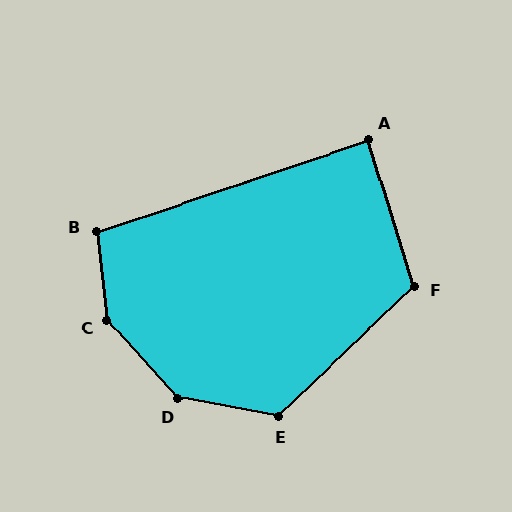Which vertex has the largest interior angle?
C, at approximately 145 degrees.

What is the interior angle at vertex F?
Approximately 116 degrees (obtuse).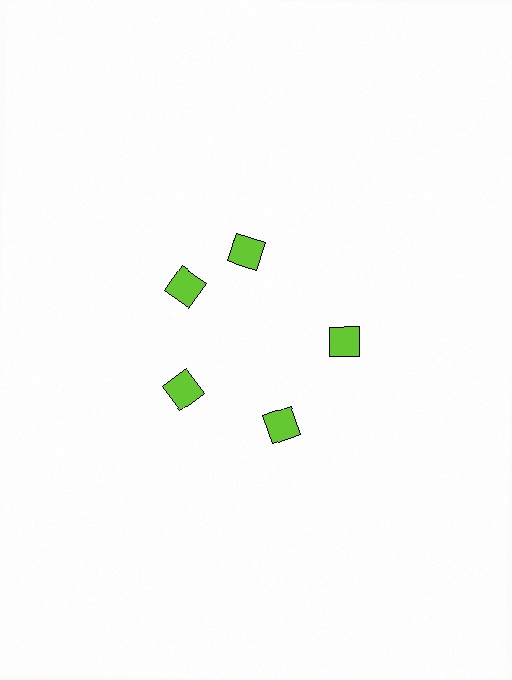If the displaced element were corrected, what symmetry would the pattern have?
It would have 5-fold rotational symmetry — the pattern would map onto itself every 72 degrees.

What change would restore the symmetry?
The symmetry would be restored by rotating it back into even spacing with its neighbors so that all 5 squares sit at equal angles and equal distance from the center.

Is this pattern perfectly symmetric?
No. The 5 lime squares are arranged in a ring, but one element near the 1 o'clock position is rotated out of alignment along the ring, breaking the 5-fold rotational symmetry.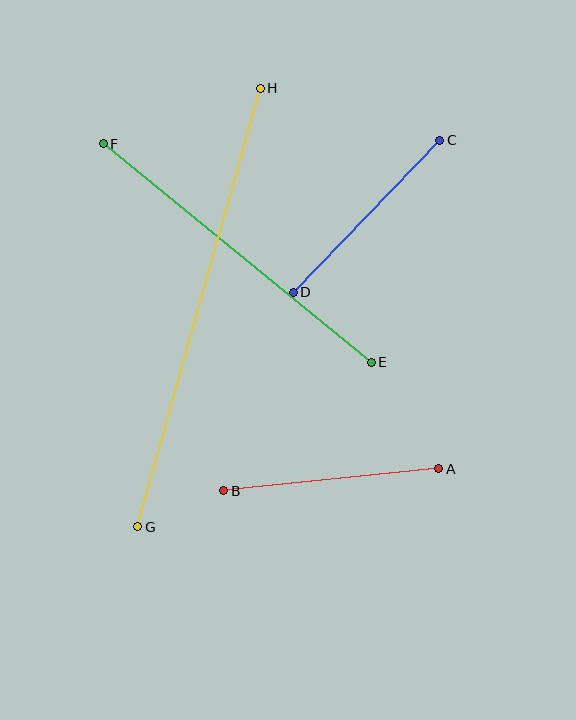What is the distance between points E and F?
The distance is approximately 346 pixels.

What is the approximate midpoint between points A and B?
The midpoint is at approximately (331, 480) pixels.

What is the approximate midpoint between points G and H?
The midpoint is at approximately (199, 308) pixels.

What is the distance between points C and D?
The distance is approximately 211 pixels.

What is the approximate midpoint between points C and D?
The midpoint is at approximately (367, 216) pixels.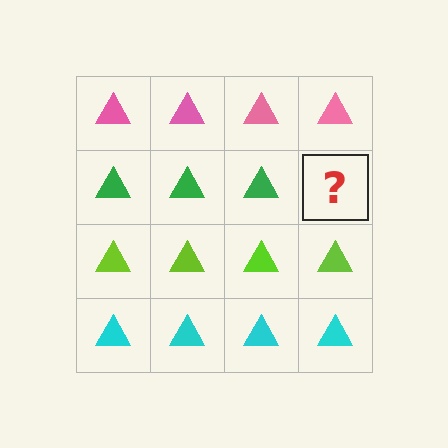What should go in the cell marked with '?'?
The missing cell should contain a green triangle.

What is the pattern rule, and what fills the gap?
The rule is that each row has a consistent color. The gap should be filled with a green triangle.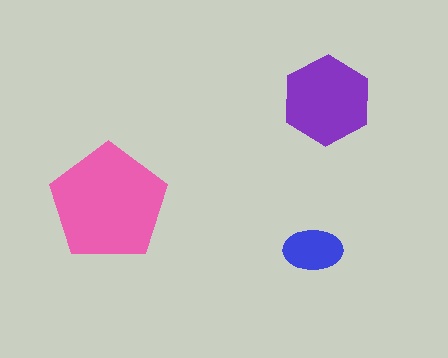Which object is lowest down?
The blue ellipse is bottommost.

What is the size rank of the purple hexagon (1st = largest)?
2nd.